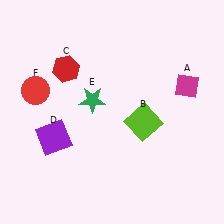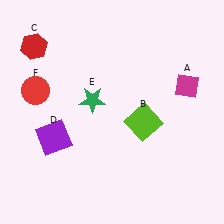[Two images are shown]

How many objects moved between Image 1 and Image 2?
1 object moved between the two images.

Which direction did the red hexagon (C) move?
The red hexagon (C) moved left.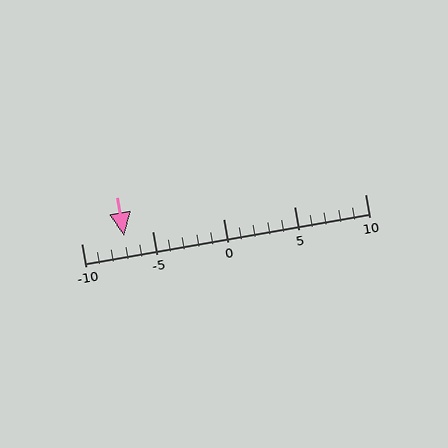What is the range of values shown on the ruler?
The ruler shows values from -10 to 10.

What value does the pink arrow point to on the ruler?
The pink arrow points to approximately -7.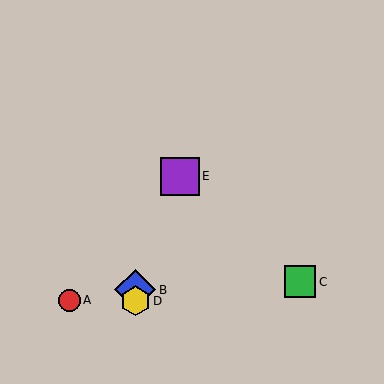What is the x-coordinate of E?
Object E is at x≈180.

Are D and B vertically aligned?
Yes, both are at x≈135.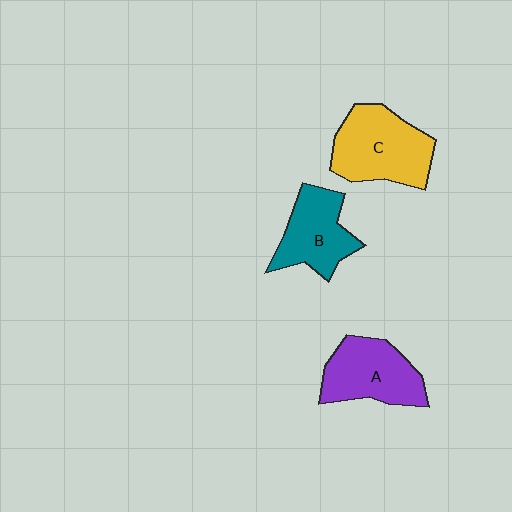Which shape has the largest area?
Shape C (yellow).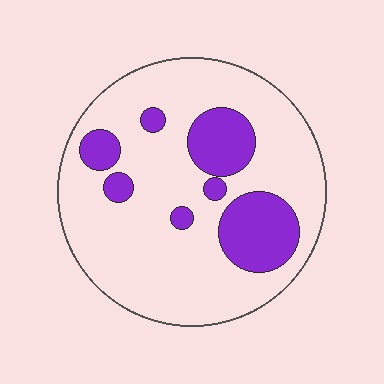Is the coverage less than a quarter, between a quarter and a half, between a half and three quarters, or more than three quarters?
Less than a quarter.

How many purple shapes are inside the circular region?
7.